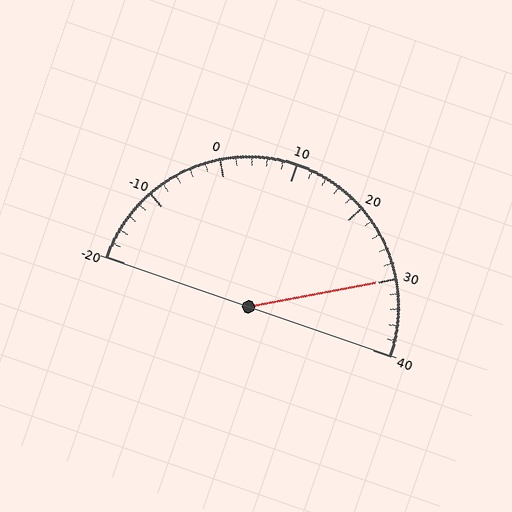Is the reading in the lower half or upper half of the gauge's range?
The reading is in the upper half of the range (-20 to 40).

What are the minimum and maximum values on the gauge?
The gauge ranges from -20 to 40.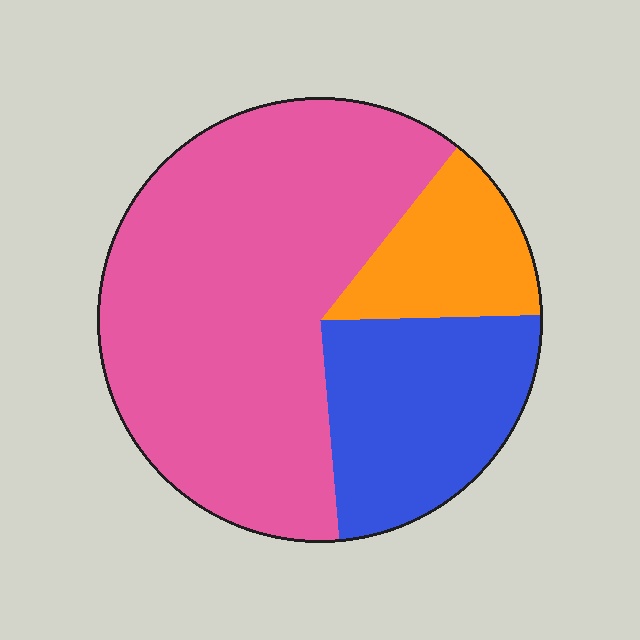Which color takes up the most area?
Pink, at roughly 60%.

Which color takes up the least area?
Orange, at roughly 15%.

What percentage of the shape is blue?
Blue takes up about one quarter (1/4) of the shape.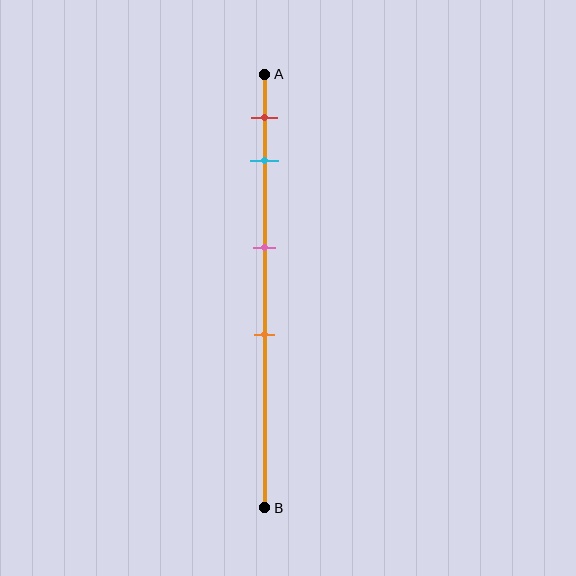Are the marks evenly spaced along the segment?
No, the marks are not evenly spaced.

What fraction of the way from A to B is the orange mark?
The orange mark is approximately 60% (0.6) of the way from A to B.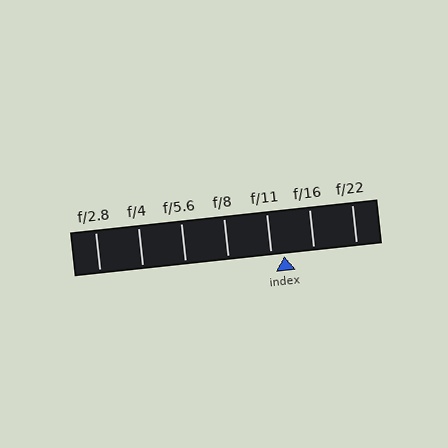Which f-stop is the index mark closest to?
The index mark is closest to f/11.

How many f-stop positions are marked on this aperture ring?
There are 7 f-stop positions marked.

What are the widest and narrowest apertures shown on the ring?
The widest aperture shown is f/2.8 and the narrowest is f/22.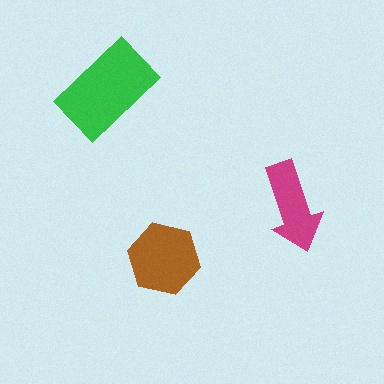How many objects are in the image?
There are 3 objects in the image.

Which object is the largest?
The green rectangle.